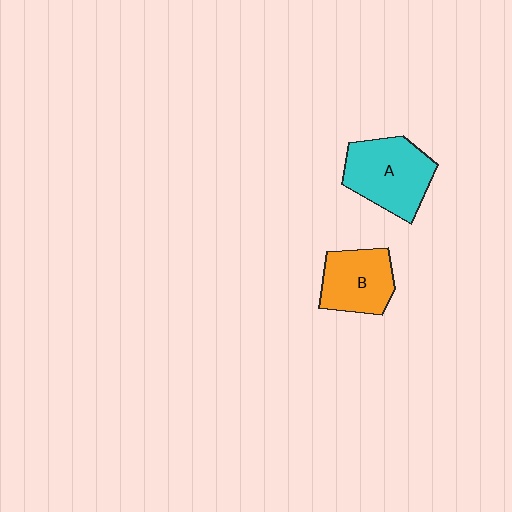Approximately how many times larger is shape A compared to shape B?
Approximately 1.3 times.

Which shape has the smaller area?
Shape B (orange).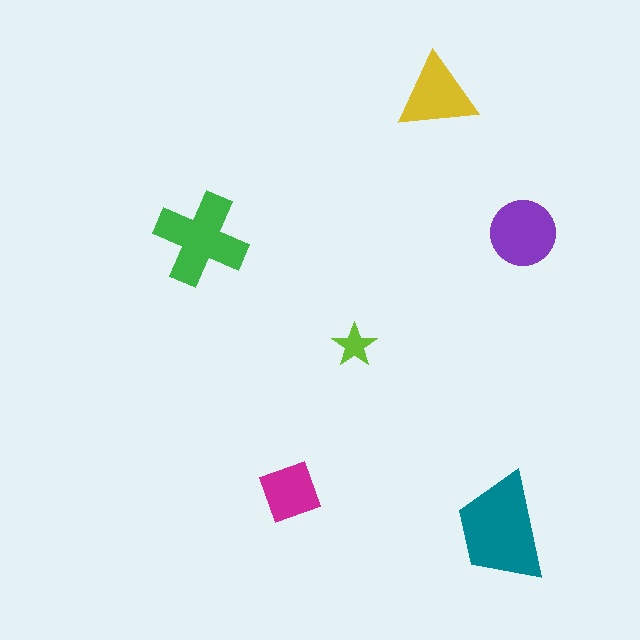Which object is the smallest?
The lime star.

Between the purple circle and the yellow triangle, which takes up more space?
The purple circle.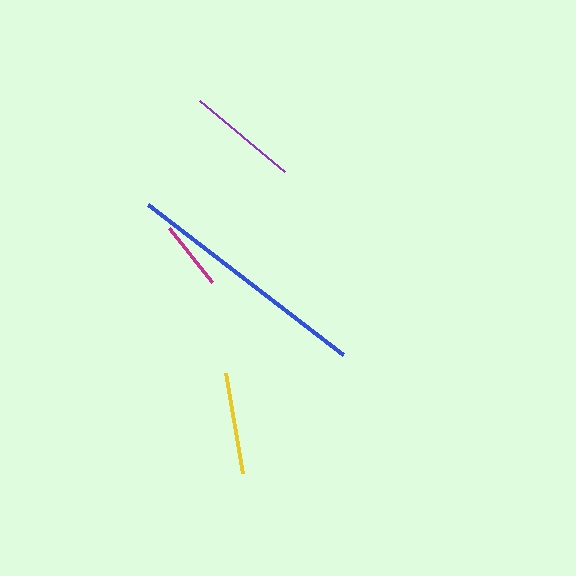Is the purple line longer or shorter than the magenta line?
The purple line is longer than the magenta line.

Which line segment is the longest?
The blue line is the longest at approximately 246 pixels.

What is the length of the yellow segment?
The yellow segment is approximately 102 pixels long.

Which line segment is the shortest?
The magenta line is the shortest at approximately 69 pixels.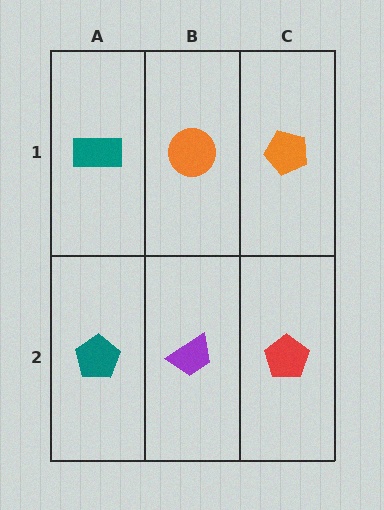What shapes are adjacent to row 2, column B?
An orange circle (row 1, column B), a teal pentagon (row 2, column A), a red pentagon (row 2, column C).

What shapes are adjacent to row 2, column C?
An orange pentagon (row 1, column C), a purple trapezoid (row 2, column B).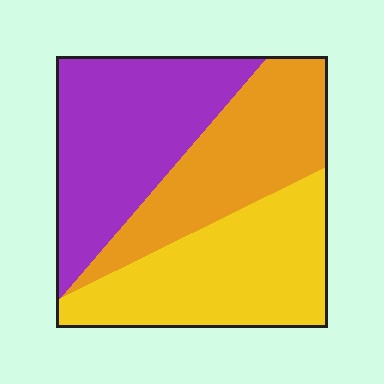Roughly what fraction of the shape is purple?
Purple takes up about three eighths (3/8) of the shape.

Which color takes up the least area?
Orange, at roughly 30%.